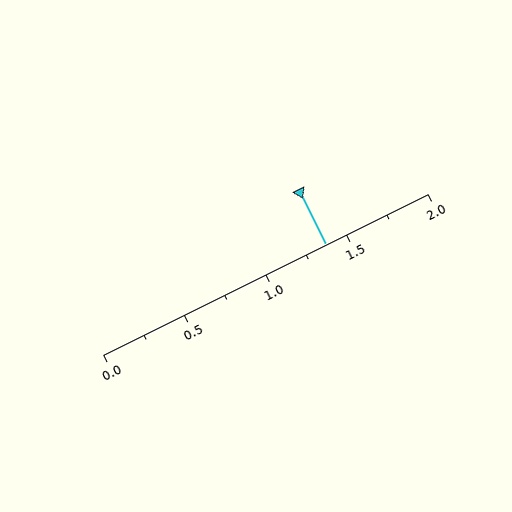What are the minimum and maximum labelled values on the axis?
The axis runs from 0.0 to 2.0.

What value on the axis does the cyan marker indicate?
The marker indicates approximately 1.38.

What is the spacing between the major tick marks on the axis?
The major ticks are spaced 0.5 apart.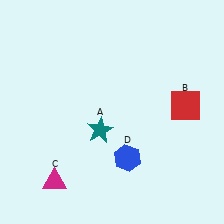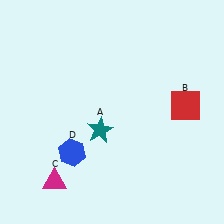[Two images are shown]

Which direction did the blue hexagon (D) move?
The blue hexagon (D) moved left.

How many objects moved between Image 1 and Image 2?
1 object moved between the two images.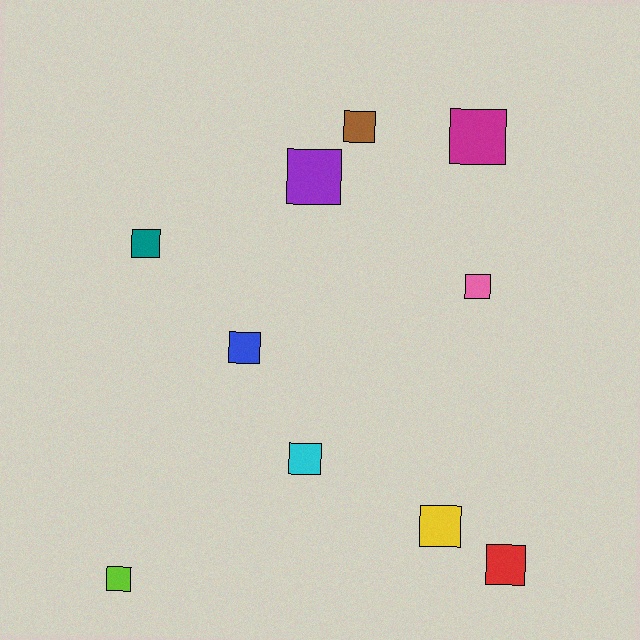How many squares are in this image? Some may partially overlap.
There are 10 squares.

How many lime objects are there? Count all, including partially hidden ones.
There is 1 lime object.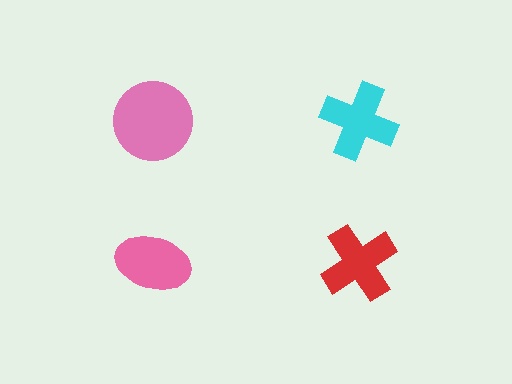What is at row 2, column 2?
A red cross.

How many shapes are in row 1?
2 shapes.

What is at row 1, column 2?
A cyan cross.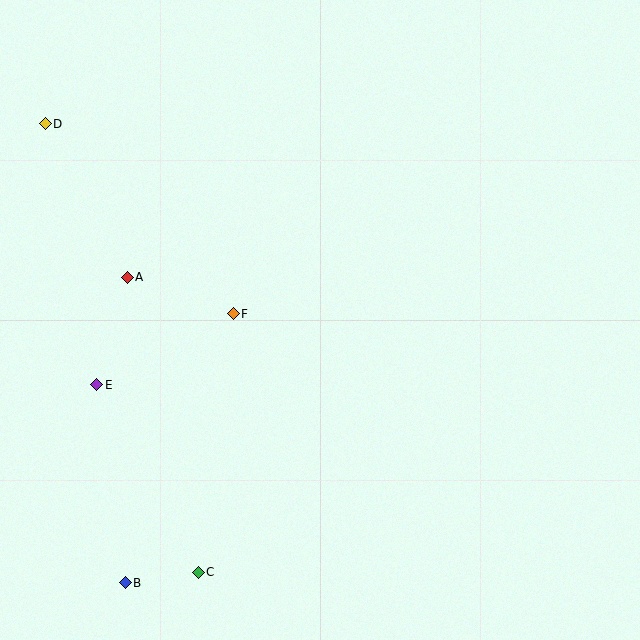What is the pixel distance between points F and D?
The distance between F and D is 267 pixels.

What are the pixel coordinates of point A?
Point A is at (127, 277).